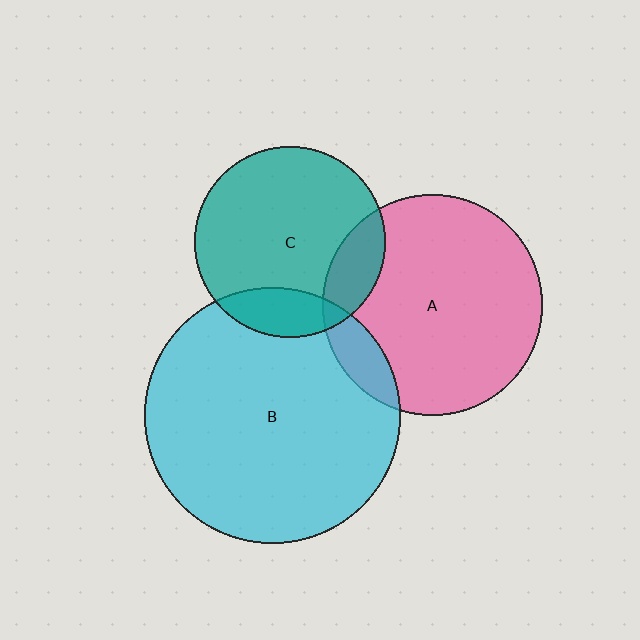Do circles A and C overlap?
Yes.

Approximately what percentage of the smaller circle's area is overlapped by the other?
Approximately 15%.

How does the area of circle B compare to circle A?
Approximately 1.4 times.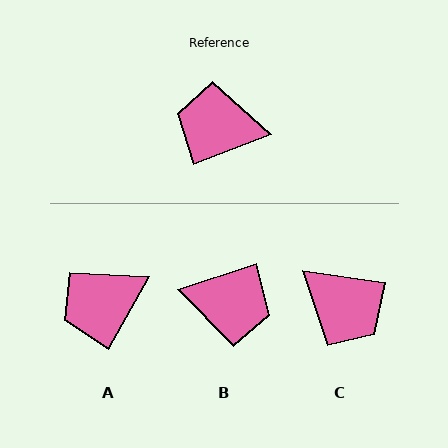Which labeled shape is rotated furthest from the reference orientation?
B, about 177 degrees away.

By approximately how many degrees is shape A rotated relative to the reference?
Approximately 40 degrees counter-clockwise.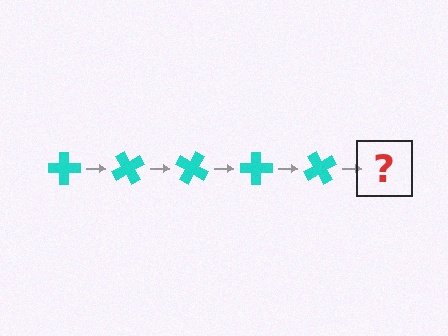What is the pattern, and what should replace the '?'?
The pattern is that the cross rotates 60 degrees each step. The '?' should be a cyan cross rotated 300 degrees.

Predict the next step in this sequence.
The next step is a cyan cross rotated 300 degrees.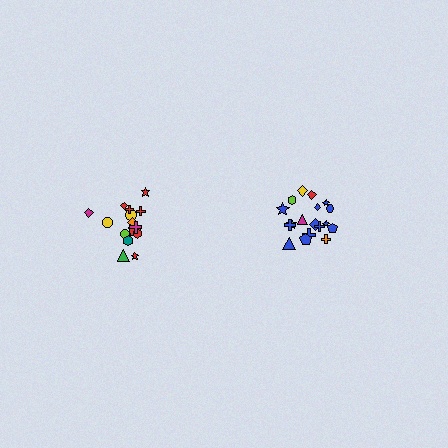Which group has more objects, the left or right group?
The right group.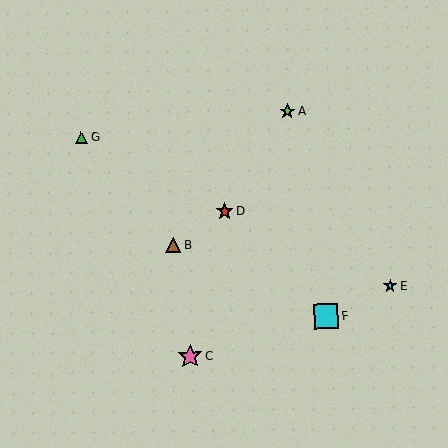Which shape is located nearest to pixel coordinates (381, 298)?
The cyan star (labeled E) at (390, 286) is nearest to that location.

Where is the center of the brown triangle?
The center of the brown triangle is at (174, 245).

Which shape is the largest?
The cyan square (labeled F) is the largest.